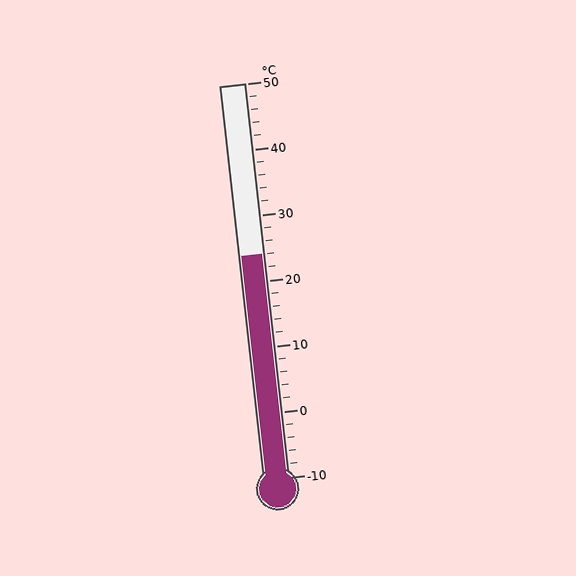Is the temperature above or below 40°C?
The temperature is below 40°C.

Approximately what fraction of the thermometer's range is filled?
The thermometer is filled to approximately 55% of its range.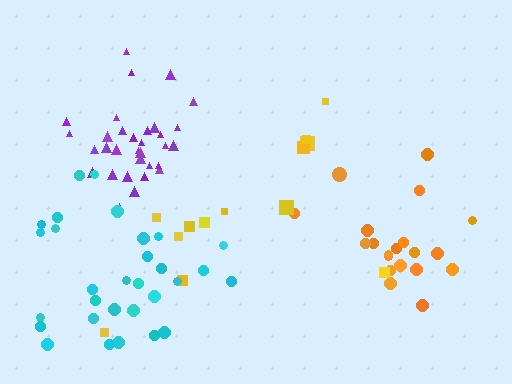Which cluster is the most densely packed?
Purple.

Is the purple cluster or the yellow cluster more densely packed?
Purple.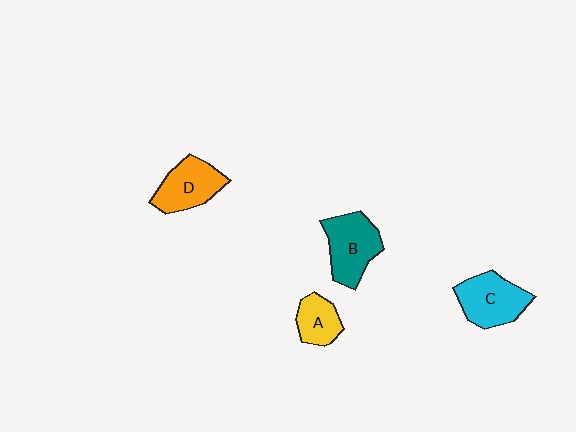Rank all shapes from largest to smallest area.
From largest to smallest: B (teal), C (cyan), D (orange), A (yellow).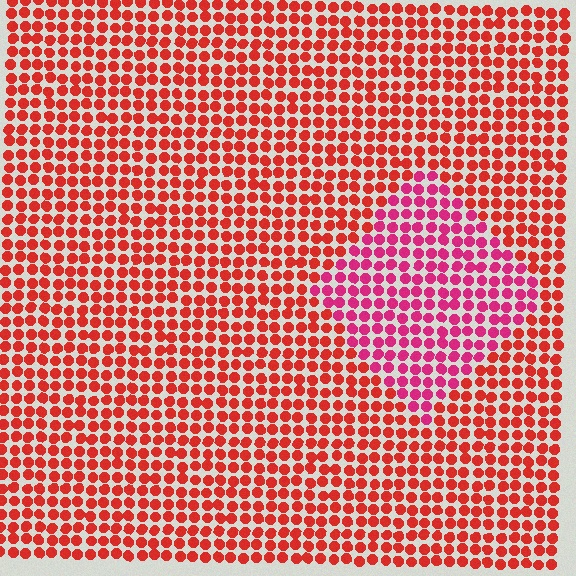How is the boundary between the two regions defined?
The boundary is defined purely by a slight shift in hue (about 32 degrees). Spacing, size, and orientation are identical on both sides.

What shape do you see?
I see a diamond.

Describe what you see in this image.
The image is filled with small red elements in a uniform arrangement. A diamond-shaped region is visible where the elements are tinted to a slightly different hue, forming a subtle color boundary.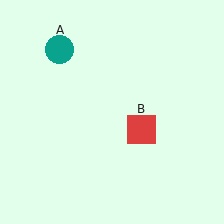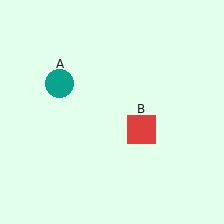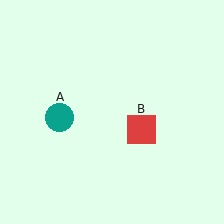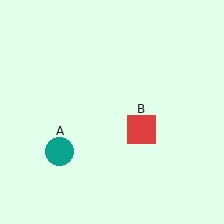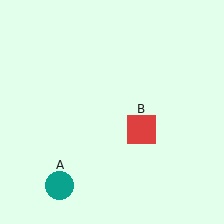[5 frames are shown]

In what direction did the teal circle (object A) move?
The teal circle (object A) moved down.